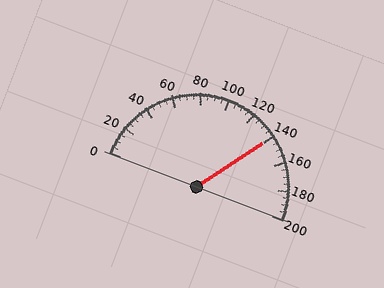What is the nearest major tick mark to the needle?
The nearest major tick mark is 140.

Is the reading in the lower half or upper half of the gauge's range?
The reading is in the upper half of the range (0 to 200).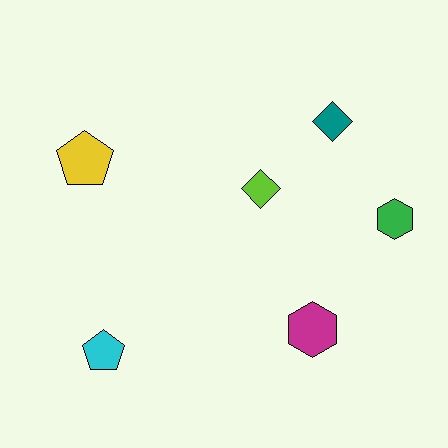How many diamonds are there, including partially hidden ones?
There are 2 diamonds.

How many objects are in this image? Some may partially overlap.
There are 6 objects.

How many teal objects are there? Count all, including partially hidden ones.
There is 1 teal object.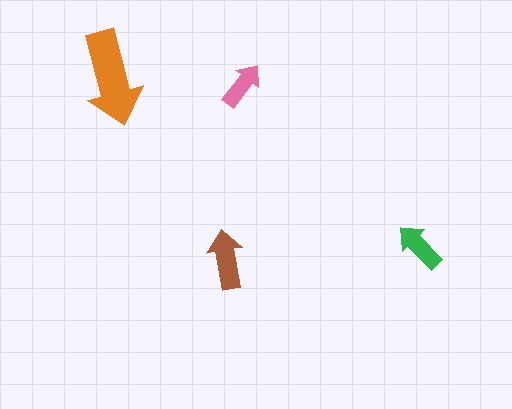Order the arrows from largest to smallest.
the orange one, the brown one, the green one, the pink one.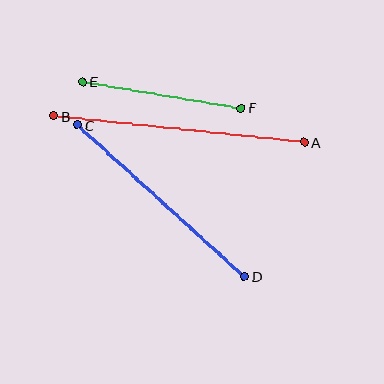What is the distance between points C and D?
The distance is approximately 226 pixels.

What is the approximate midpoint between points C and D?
The midpoint is at approximately (161, 201) pixels.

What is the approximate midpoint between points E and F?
The midpoint is at approximately (162, 95) pixels.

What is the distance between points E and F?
The distance is approximately 160 pixels.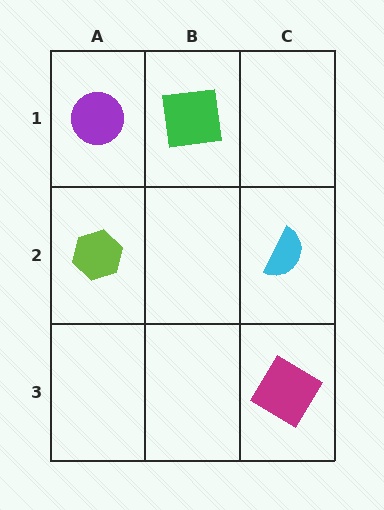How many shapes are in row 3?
1 shape.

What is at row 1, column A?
A purple circle.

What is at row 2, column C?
A cyan semicircle.